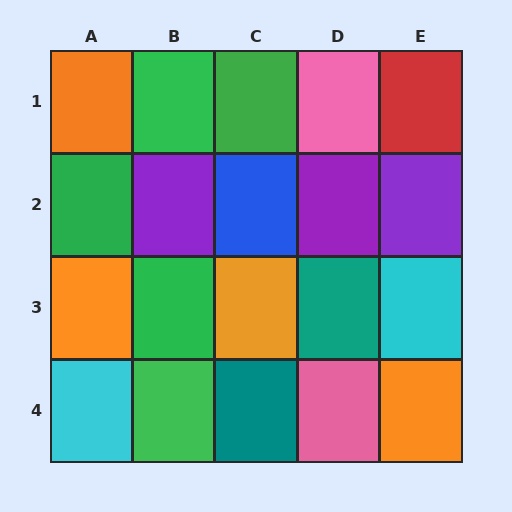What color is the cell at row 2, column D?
Purple.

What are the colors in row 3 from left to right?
Orange, green, orange, teal, cyan.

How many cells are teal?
2 cells are teal.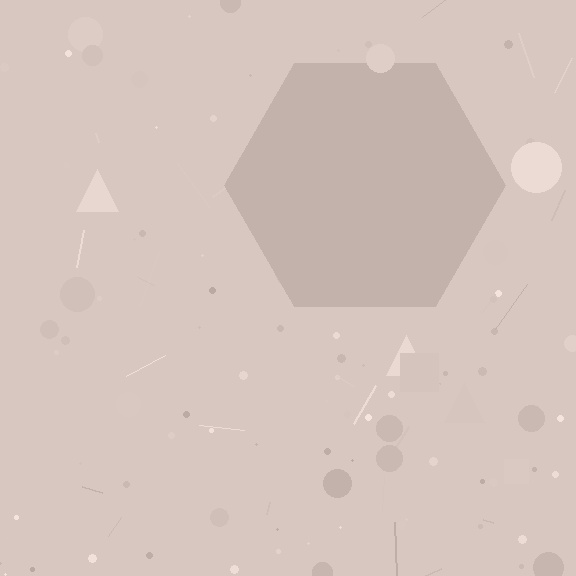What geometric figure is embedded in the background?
A hexagon is embedded in the background.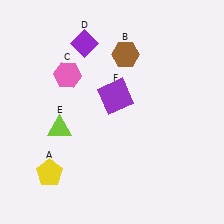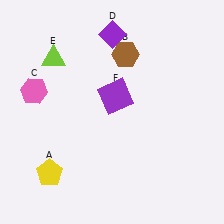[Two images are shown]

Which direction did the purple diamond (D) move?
The purple diamond (D) moved right.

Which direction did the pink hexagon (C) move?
The pink hexagon (C) moved left.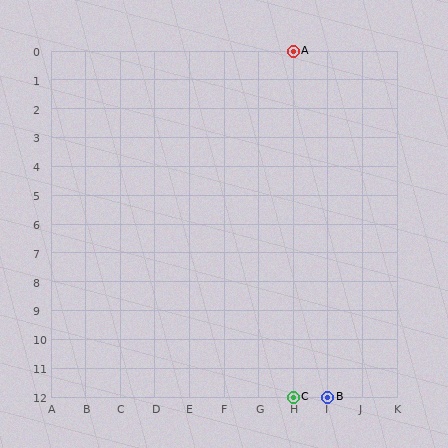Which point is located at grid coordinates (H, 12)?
Point C is at (H, 12).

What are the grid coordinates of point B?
Point B is at grid coordinates (I, 12).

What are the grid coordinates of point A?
Point A is at grid coordinates (H, 0).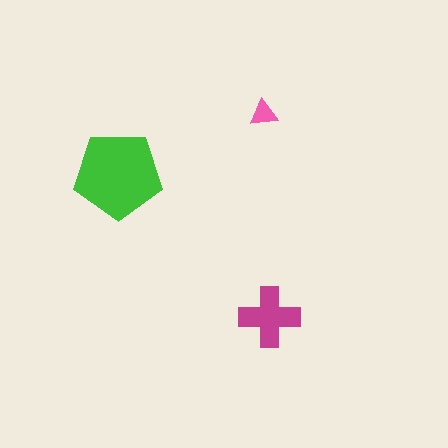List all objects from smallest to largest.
The pink triangle, the magenta cross, the green pentagon.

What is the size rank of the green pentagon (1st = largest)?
1st.